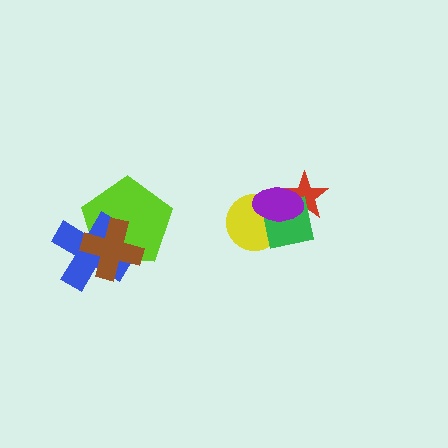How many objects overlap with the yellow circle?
2 objects overlap with the yellow circle.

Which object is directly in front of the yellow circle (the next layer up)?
The green square is directly in front of the yellow circle.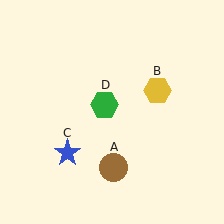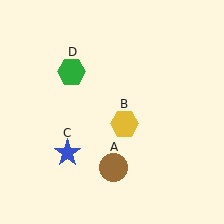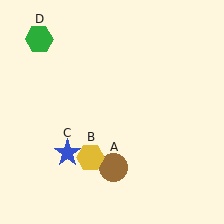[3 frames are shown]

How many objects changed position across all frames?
2 objects changed position: yellow hexagon (object B), green hexagon (object D).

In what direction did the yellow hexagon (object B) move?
The yellow hexagon (object B) moved down and to the left.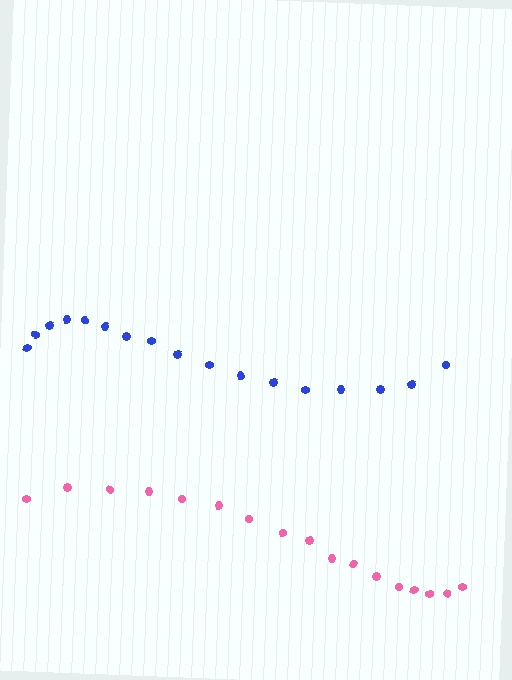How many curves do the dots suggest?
There are 2 distinct paths.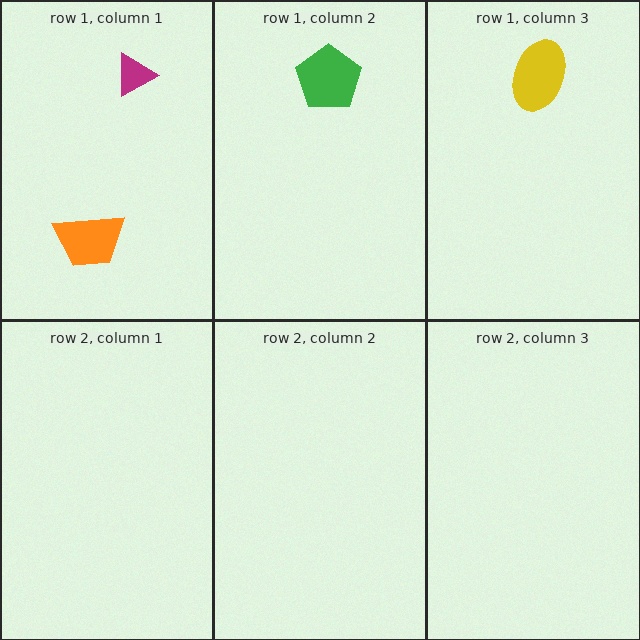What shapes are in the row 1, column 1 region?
The orange trapezoid, the magenta triangle.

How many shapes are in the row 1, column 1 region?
2.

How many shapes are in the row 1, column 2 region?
1.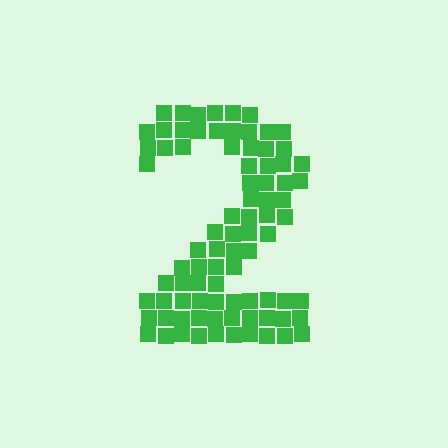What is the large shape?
The large shape is the digit 2.